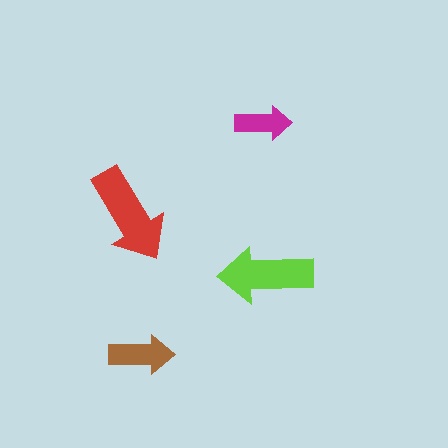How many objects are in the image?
There are 4 objects in the image.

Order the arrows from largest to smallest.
the red one, the lime one, the brown one, the magenta one.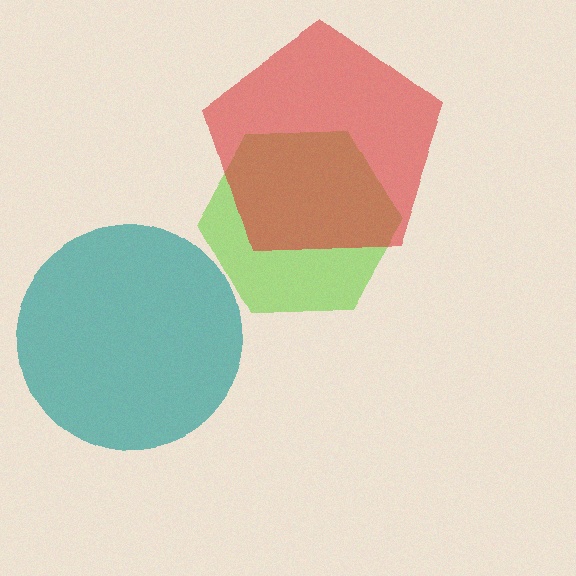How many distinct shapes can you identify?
There are 3 distinct shapes: a teal circle, a lime hexagon, a red pentagon.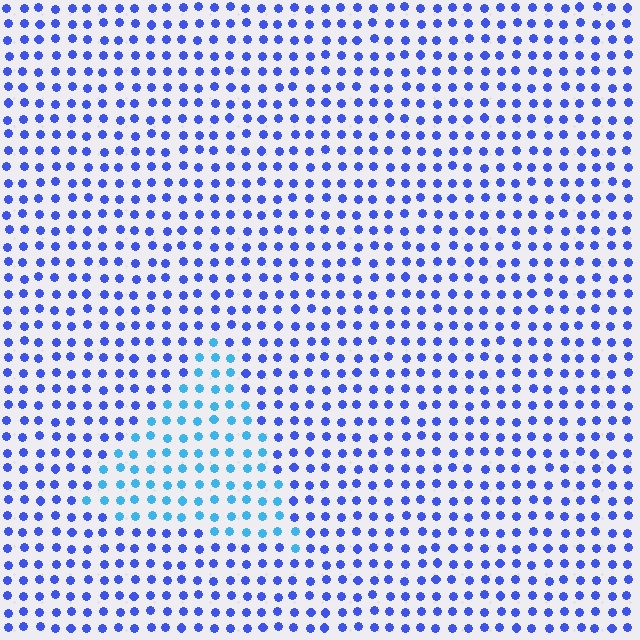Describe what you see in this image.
The image is filled with small blue elements in a uniform arrangement. A triangle-shaped region is visible where the elements are tinted to a slightly different hue, forming a subtle color boundary.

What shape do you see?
I see a triangle.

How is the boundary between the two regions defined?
The boundary is defined purely by a slight shift in hue (about 34 degrees). Spacing, size, and orientation are identical on both sides.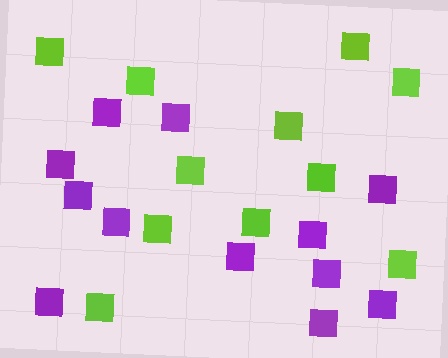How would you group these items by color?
There are 2 groups: one group of lime squares (11) and one group of purple squares (12).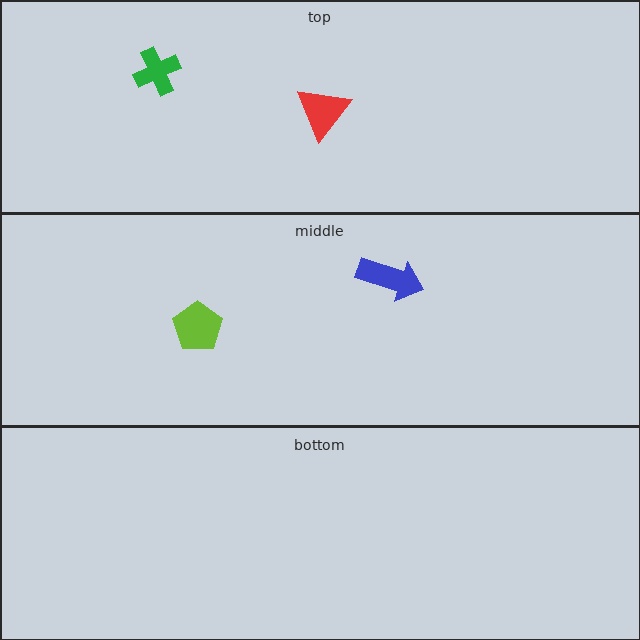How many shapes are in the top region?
2.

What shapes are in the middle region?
The lime pentagon, the blue arrow.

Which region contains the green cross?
The top region.